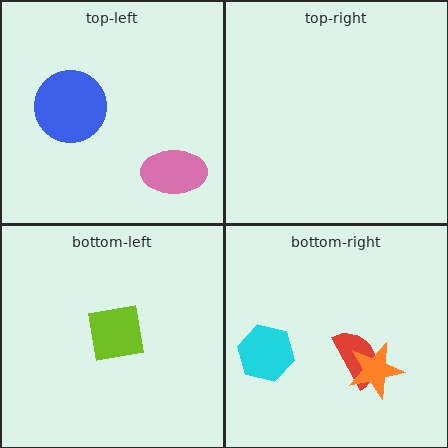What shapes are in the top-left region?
The pink ellipse, the blue circle.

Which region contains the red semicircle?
The bottom-right region.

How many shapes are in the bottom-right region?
3.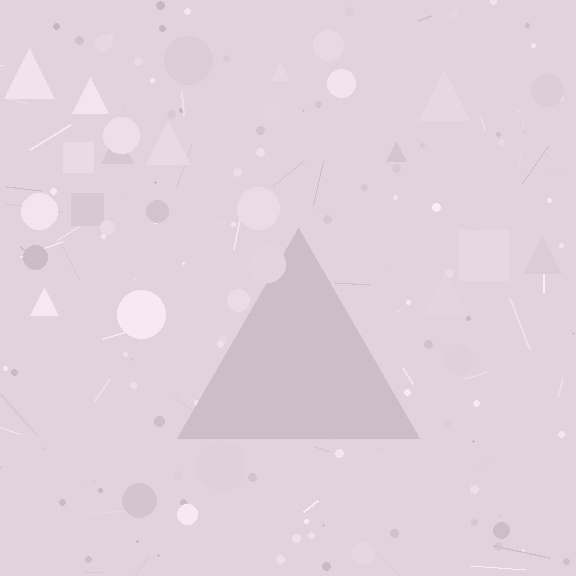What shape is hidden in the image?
A triangle is hidden in the image.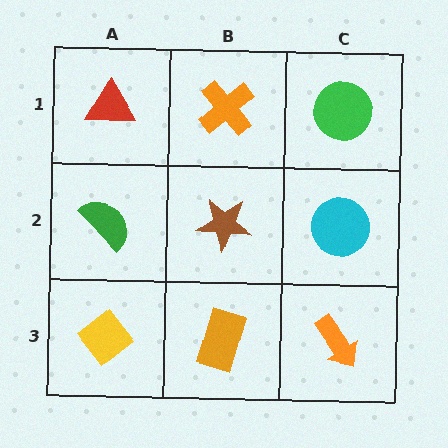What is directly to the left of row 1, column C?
An orange cross.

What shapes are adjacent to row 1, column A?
A green semicircle (row 2, column A), an orange cross (row 1, column B).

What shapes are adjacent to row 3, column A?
A green semicircle (row 2, column A), an orange rectangle (row 3, column B).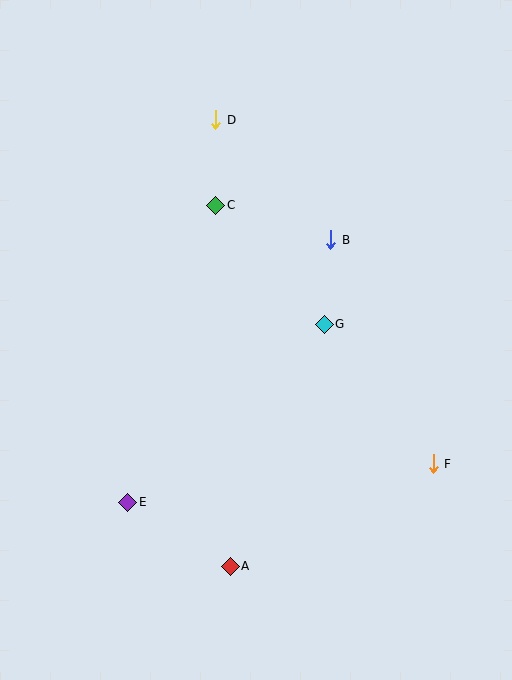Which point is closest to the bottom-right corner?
Point F is closest to the bottom-right corner.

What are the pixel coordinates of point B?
Point B is at (331, 240).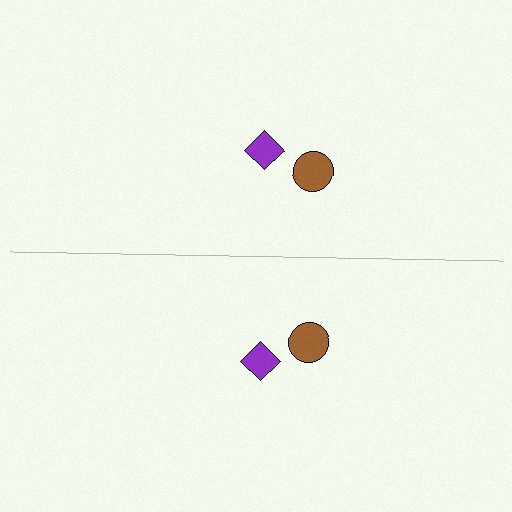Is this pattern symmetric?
Yes, this pattern has bilateral (reflection) symmetry.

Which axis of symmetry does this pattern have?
The pattern has a horizontal axis of symmetry running through the center of the image.